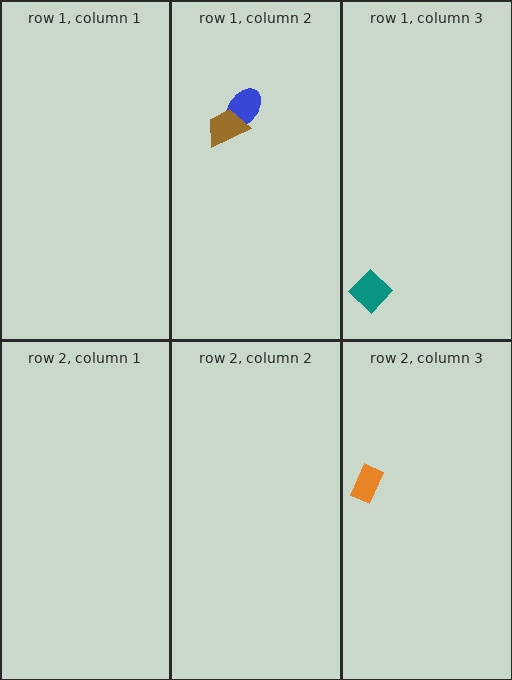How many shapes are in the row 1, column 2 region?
2.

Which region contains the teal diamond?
The row 1, column 3 region.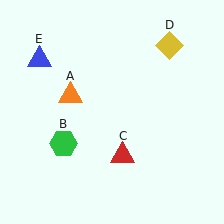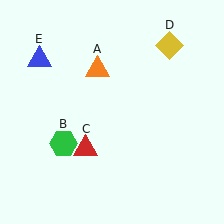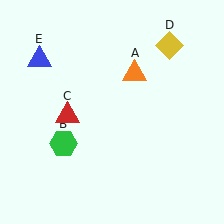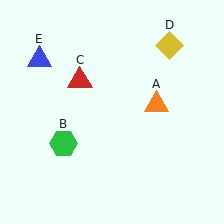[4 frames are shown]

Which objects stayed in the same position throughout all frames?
Green hexagon (object B) and yellow diamond (object D) and blue triangle (object E) remained stationary.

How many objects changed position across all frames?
2 objects changed position: orange triangle (object A), red triangle (object C).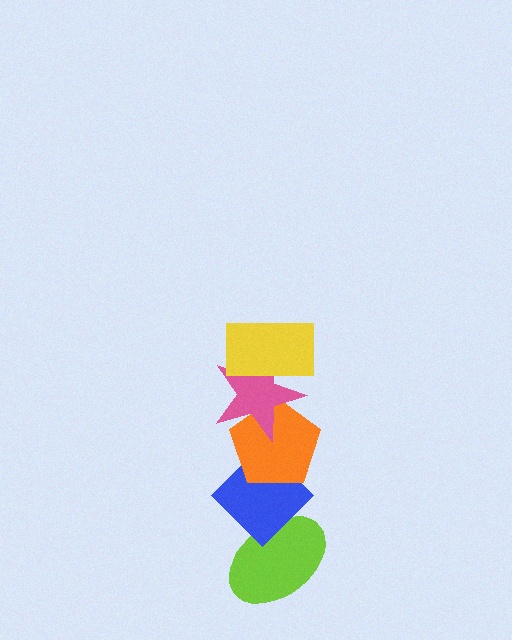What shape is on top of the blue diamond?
The orange pentagon is on top of the blue diamond.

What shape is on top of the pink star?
The yellow rectangle is on top of the pink star.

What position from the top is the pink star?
The pink star is 2nd from the top.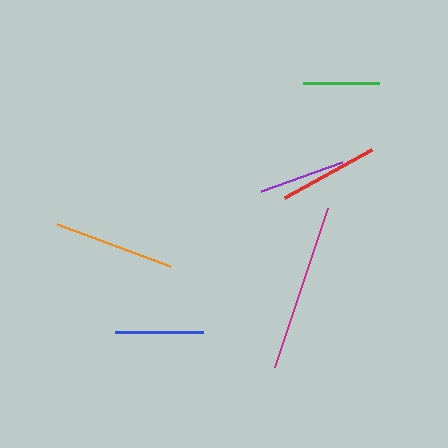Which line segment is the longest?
The magenta line is the longest at approximately 168 pixels.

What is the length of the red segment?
The red segment is approximately 100 pixels long.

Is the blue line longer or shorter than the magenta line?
The magenta line is longer than the blue line.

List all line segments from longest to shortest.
From longest to shortest: magenta, orange, red, blue, purple, green.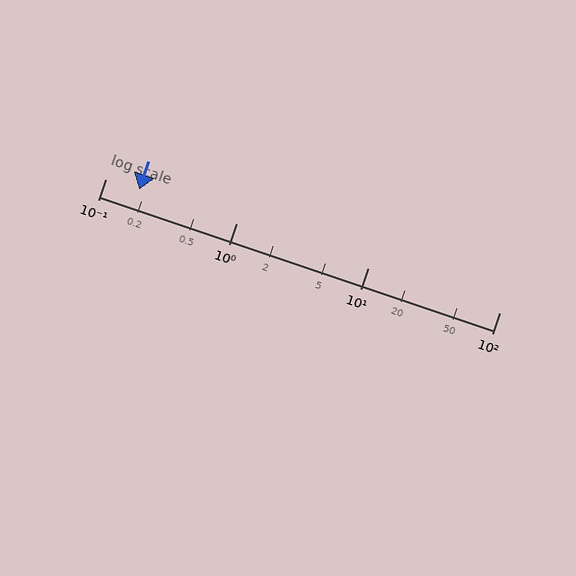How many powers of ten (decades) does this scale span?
The scale spans 3 decades, from 0.1 to 100.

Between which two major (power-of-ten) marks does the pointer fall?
The pointer is between 0.1 and 1.